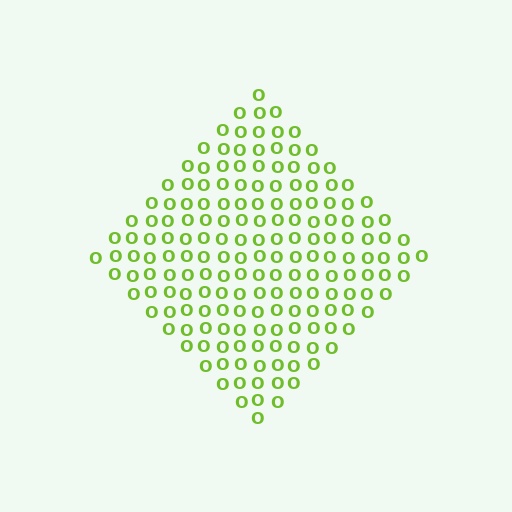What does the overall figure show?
The overall figure shows a diamond.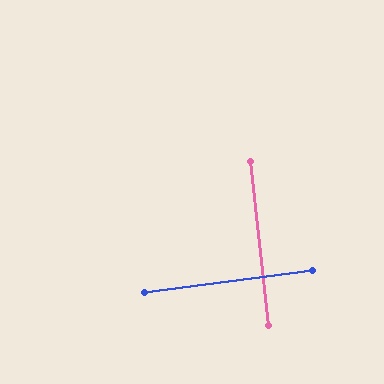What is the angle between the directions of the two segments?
Approximately 89 degrees.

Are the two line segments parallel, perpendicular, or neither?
Perpendicular — they meet at approximately 89°.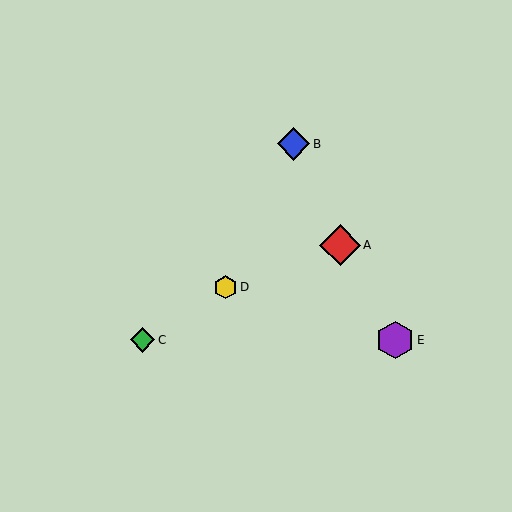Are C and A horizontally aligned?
No, C is at y≈340 and A is at y≈245.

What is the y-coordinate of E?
Object E is at y≈340.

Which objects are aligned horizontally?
Objects C, E are aligned horizontally.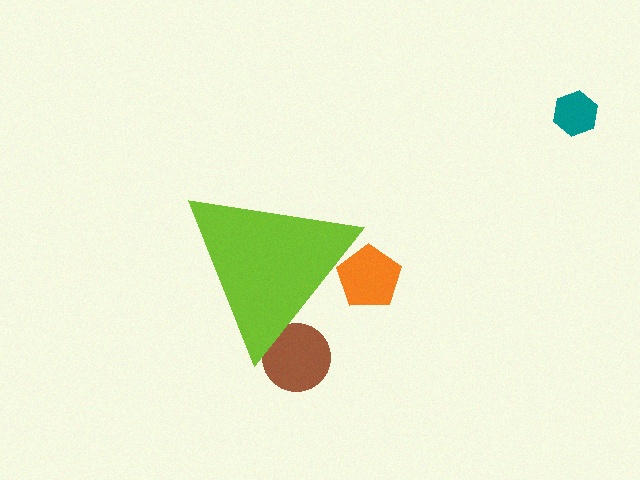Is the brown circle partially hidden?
Yes, the brown circle is partially hidden behind the lime triangle.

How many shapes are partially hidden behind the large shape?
2 shapes are partially hidden.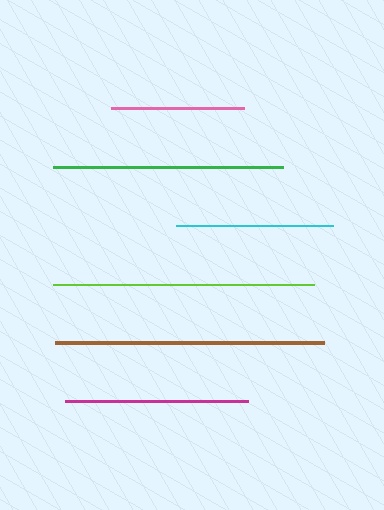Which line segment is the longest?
The brown line is the longest at approximately 269 pixels.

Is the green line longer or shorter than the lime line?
The lime line is longer than the green line.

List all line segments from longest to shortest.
From longest to shortest: brown, lime, green, magenta, cyan, pink.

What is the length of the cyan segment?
The cyan segment is approximately 158 pixels long.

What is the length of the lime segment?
The lime segment is approximately 261 pixels long.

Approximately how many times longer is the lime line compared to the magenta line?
The lime line is approximately 1.4 times the length of the magenta line.